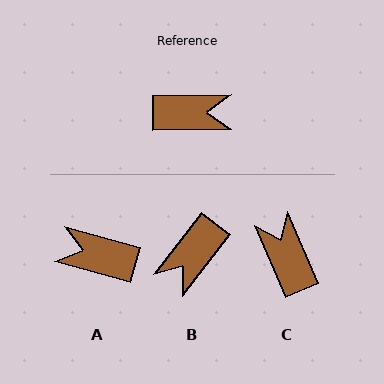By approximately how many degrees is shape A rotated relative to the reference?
Approximately 164 degrees counter-clockwise.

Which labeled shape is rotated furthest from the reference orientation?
A, about 164 degrees away.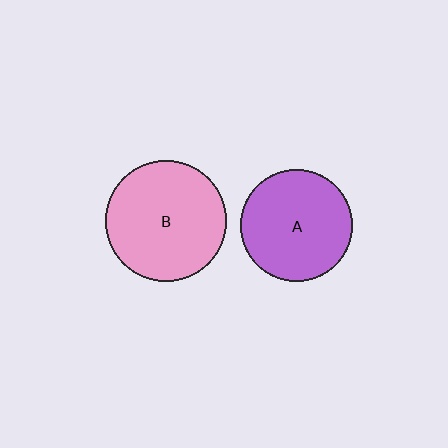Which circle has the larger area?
Circle B (pink).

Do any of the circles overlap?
No, none of the circles overlap.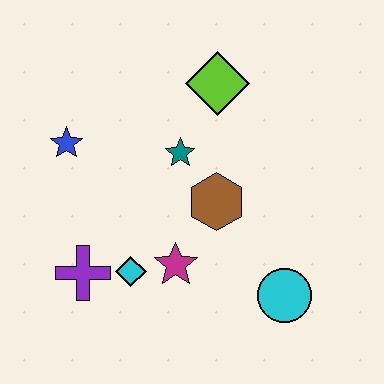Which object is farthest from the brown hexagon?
The blue star is farthest from the brown hexagon.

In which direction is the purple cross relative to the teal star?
The purple cross is below the teal star.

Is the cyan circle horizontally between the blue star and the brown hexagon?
No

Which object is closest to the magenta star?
The cyan diamond is closest to the magenta star.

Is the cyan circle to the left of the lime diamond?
No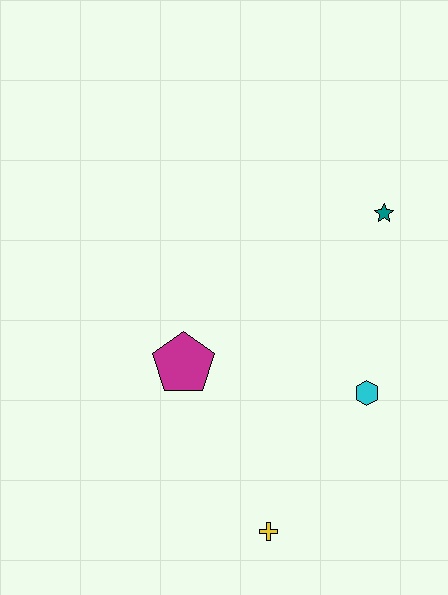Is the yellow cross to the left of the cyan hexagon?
Yes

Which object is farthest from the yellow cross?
The teal star is farthest from the yellow cross.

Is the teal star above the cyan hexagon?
Yes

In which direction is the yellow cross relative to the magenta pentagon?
The yellow cross is below the magenta pentagon.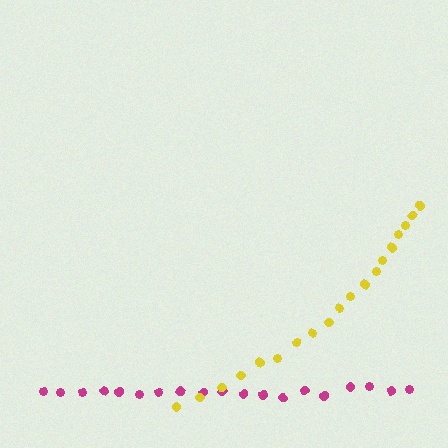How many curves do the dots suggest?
There are 2 distinct paths.